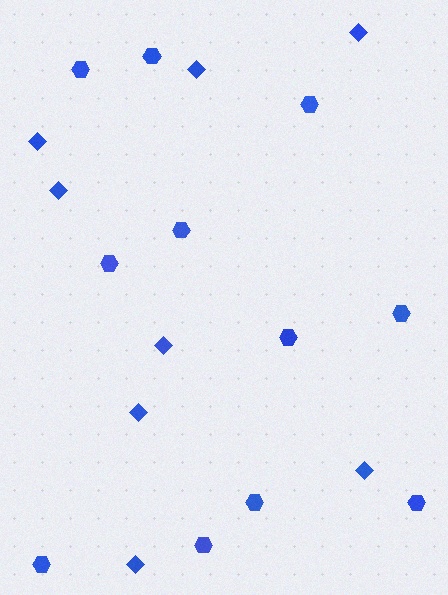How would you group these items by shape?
There are 2 groups: one group of diamonds (8) and one group of hexagons (11).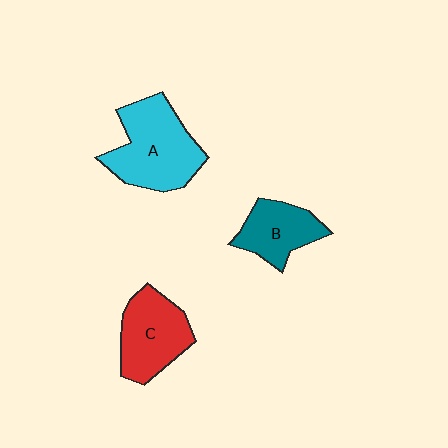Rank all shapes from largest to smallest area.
From largest to smallest: A (cyan), C (red), B (teal).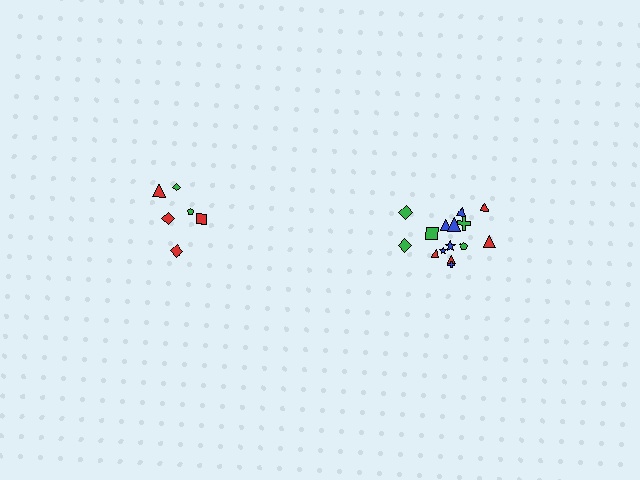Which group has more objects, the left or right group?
The right group.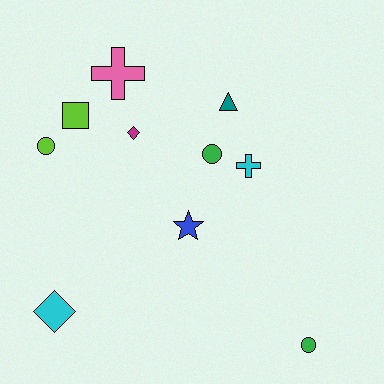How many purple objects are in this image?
There are no purple objects.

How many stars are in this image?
There is 1 star.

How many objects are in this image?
There are 10 objects.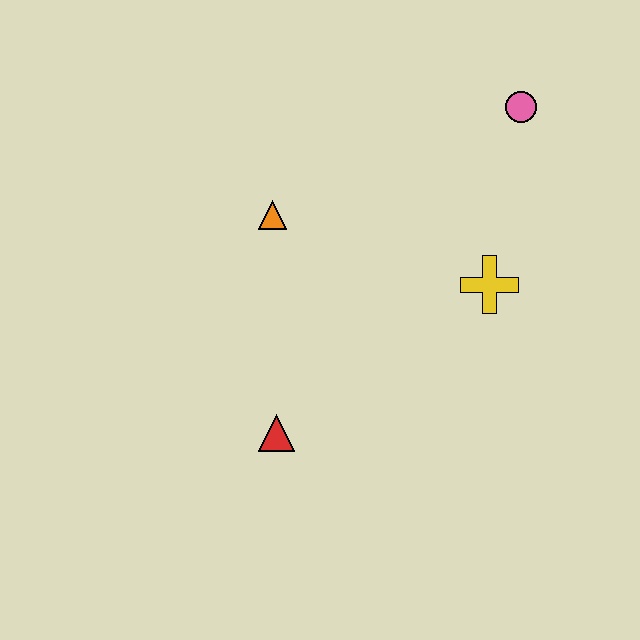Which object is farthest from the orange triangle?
The pink circle is farthest from the orange triangle.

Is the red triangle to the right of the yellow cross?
No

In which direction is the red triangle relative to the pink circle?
The red triangle is below the pink circle.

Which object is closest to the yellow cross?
The pink circle is closest to the yellow cross.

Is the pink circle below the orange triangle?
No